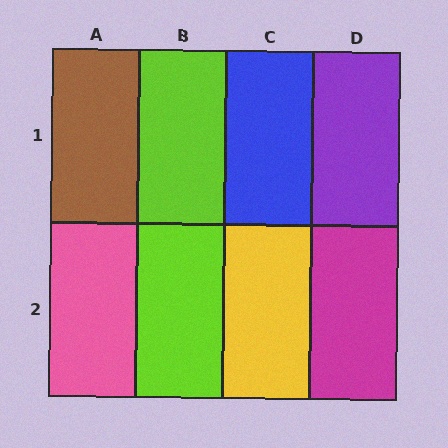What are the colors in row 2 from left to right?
Pink, lime, yellow, magenta.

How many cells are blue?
1 cell is blue.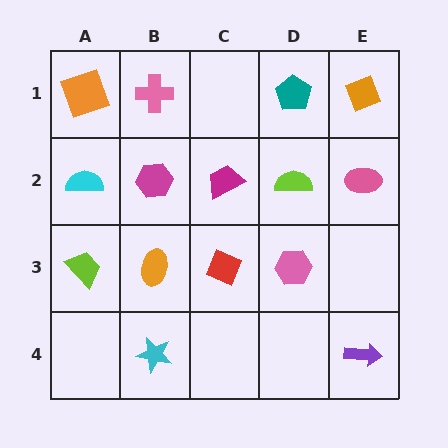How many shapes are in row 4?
2 shapes.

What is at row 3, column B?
An orange ellipse.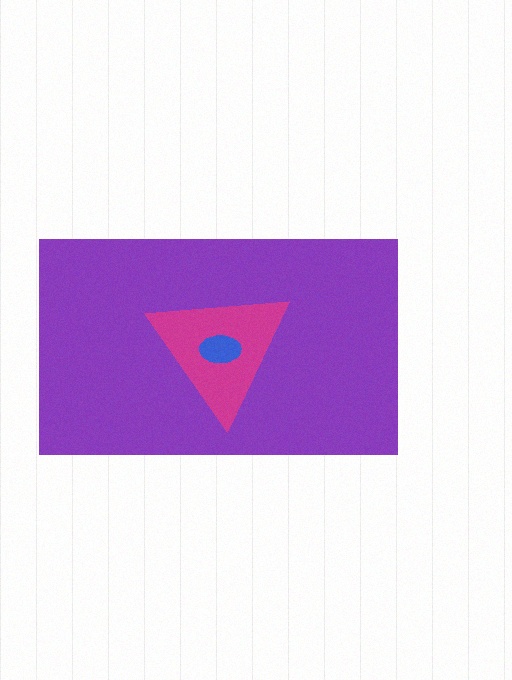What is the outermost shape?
The purple rectangle.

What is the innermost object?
The blue ellipse.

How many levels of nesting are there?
3.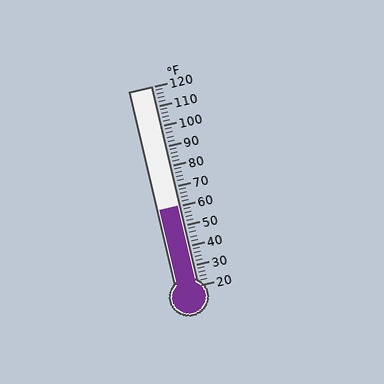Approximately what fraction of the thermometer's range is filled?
The thermometer is filled to approximately 40% of its range.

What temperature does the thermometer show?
The thermometer shows approximately 60°F.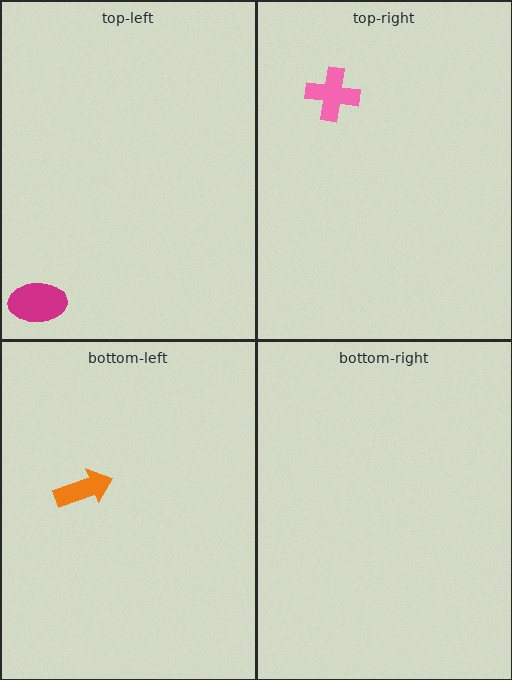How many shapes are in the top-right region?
1.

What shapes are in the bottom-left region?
The orange arrow.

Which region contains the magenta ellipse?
The top-left region.